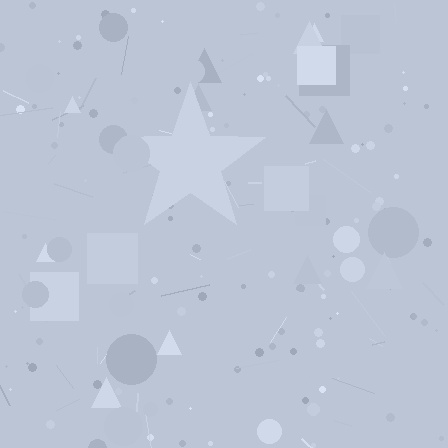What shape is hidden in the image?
A star is hidden in the image.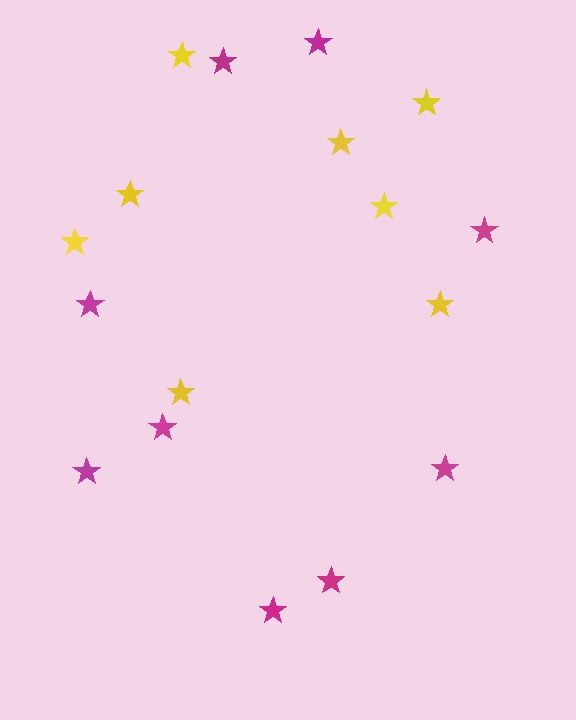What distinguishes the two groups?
There are 2 groups: one group of yellow stars (8) and one group of magenta stars (9).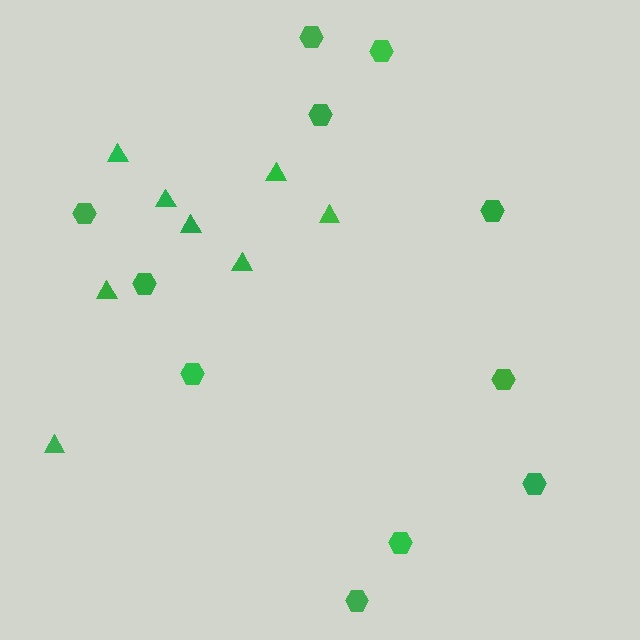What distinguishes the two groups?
There are 2 groups: one group of hexagons (11) and one group of triangles (8).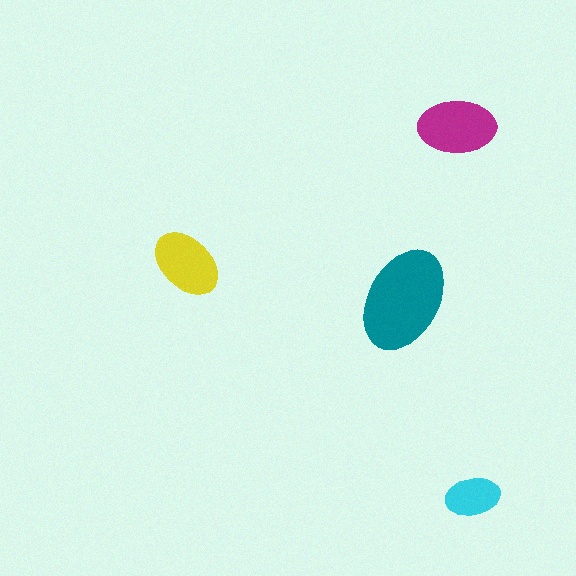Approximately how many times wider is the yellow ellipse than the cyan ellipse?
About 1.5 times wider.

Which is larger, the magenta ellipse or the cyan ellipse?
The magenta one.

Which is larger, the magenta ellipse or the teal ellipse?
The teal one.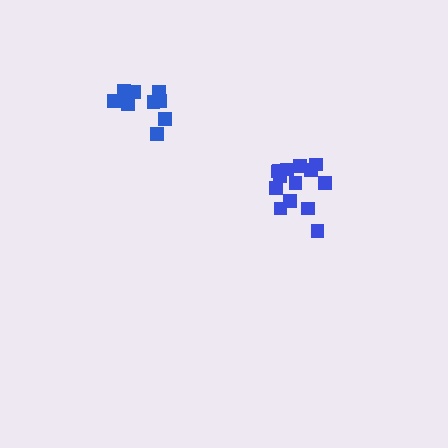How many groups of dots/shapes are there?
There are 2 groups.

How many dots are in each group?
Group 1: 14 dots, Group 2: 9 dots (23 total).